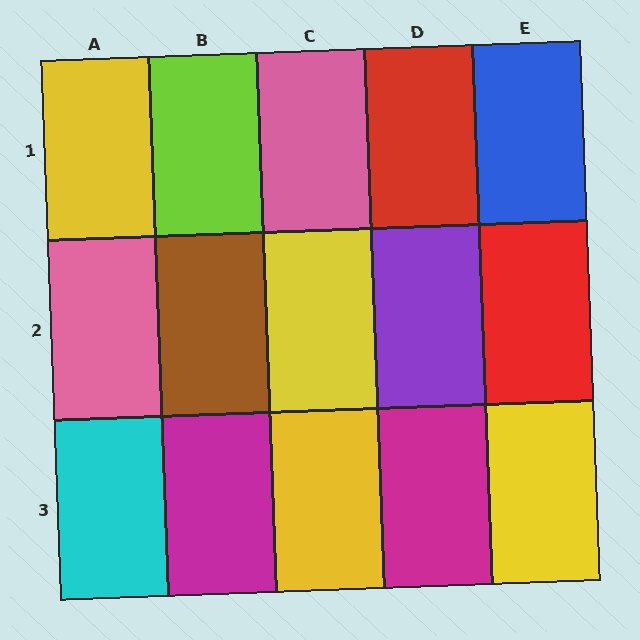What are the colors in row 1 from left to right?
Yellow, lime, pink, red, blue.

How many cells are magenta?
2 cells are magenta.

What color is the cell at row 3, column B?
Magenta.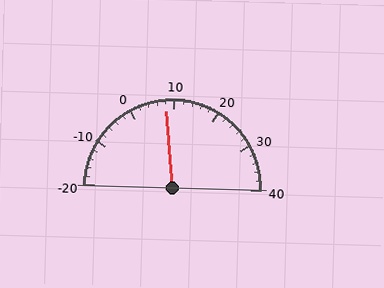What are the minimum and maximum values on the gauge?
The gauge ranges from -20 to 40.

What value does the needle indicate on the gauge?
The needle indicates approximately 8.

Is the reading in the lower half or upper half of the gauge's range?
The reading is in the lower half of the range (-20 to 40).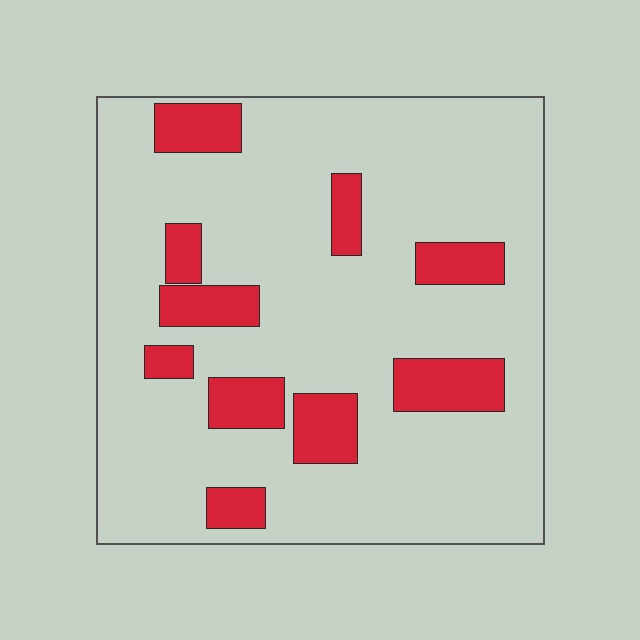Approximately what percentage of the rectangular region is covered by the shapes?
Approximately 20%.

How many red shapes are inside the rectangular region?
10.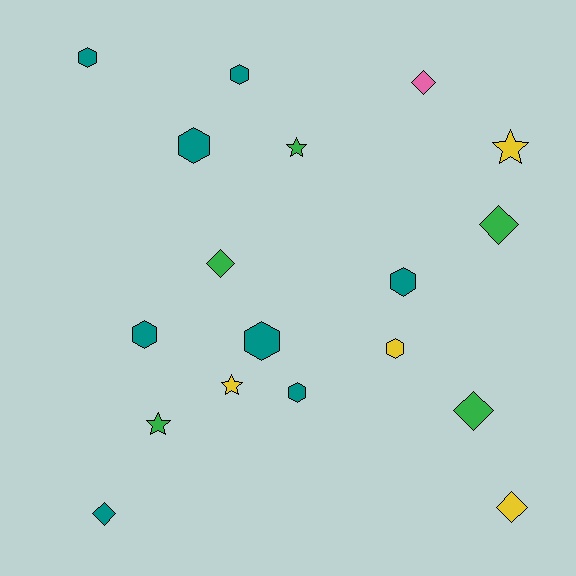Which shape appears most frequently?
Hexagon, with 8 objects.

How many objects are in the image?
There are 18 objects.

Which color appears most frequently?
Teal, with 8 objects.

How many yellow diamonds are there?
There is 1 yellow diamond.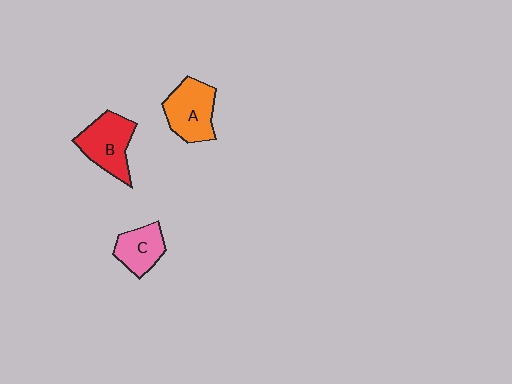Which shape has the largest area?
Shape B (red).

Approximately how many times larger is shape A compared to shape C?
Approximately 1.4 times.